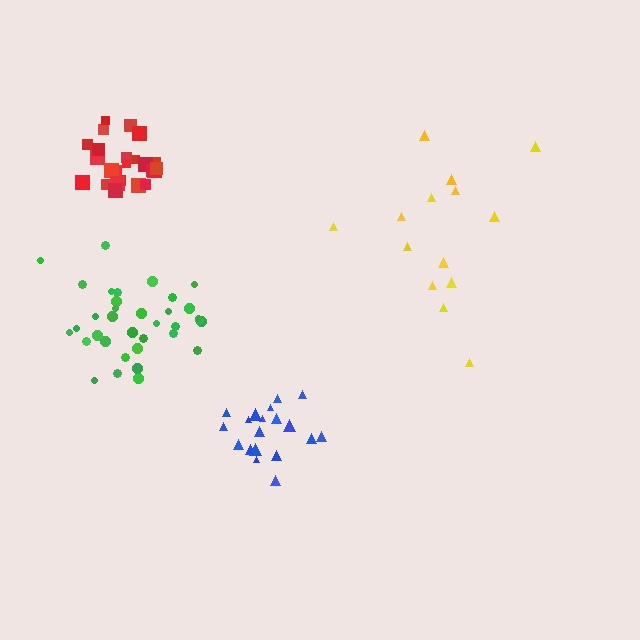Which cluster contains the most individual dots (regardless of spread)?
Green (35).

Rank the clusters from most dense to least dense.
red, blue, green, yellow.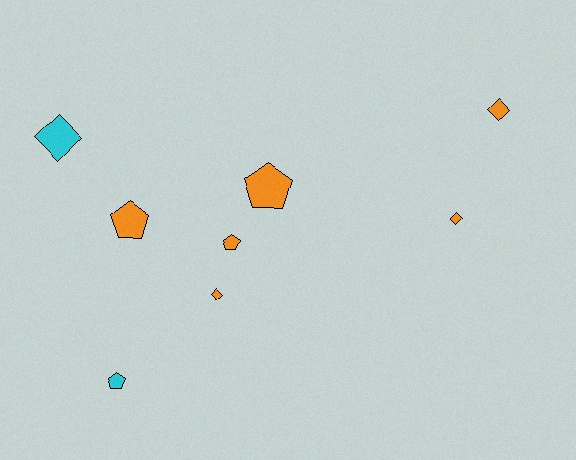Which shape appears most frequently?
Diamond, with 4 objects.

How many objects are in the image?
There are 8 objects.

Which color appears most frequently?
Orange, with 6 objects.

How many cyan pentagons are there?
There is 1 cyan pentagon.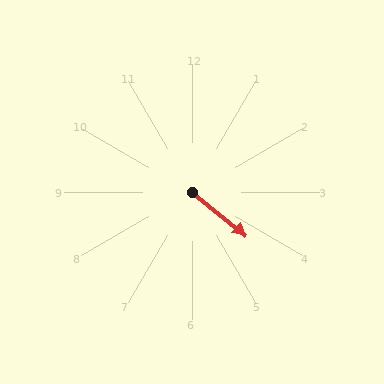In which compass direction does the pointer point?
Southeast.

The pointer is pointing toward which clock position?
Roughly 4 o'clock.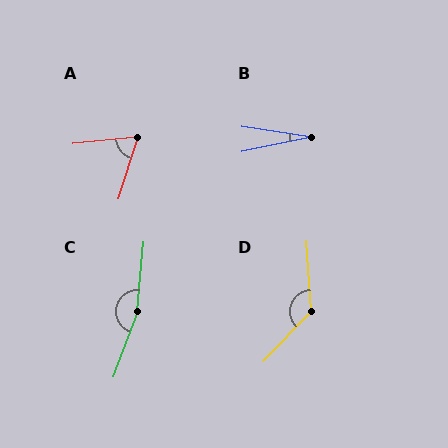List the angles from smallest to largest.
B (20°), A (66°), D (133°), C (165°).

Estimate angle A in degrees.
Approximately 66 degrees.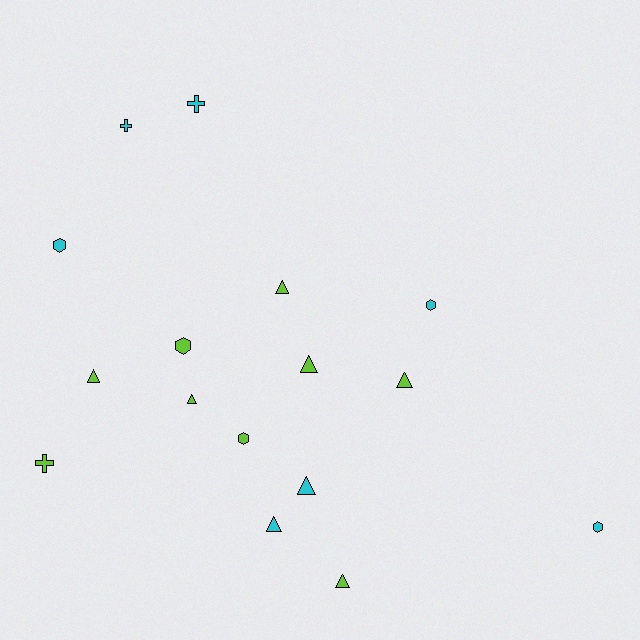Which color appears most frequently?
Lime, with 9 objects.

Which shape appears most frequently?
Triangle, with 8 objects.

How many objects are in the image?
There are 16 objects.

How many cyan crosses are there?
There are 2 cyan crosses.